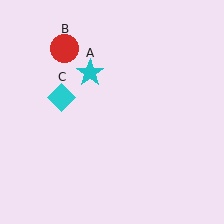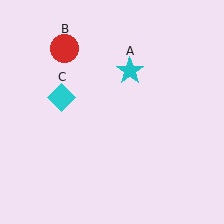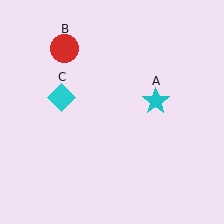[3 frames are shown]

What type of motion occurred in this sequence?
The cyan star (object A) rotated clockwise around the center of the scene.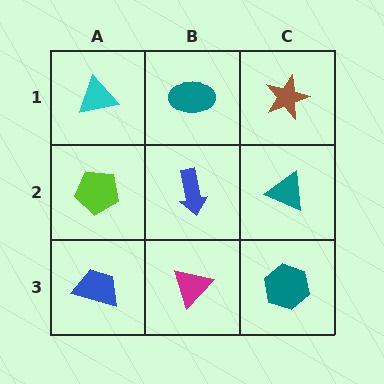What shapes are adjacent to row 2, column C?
A brown star (row 1, column C), a teal hexagon (row 3, column C), a blue arrow (row 2, column B).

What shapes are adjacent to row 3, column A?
A lime pentagon (row 2, column A), a magenta triangle (row 3, column B).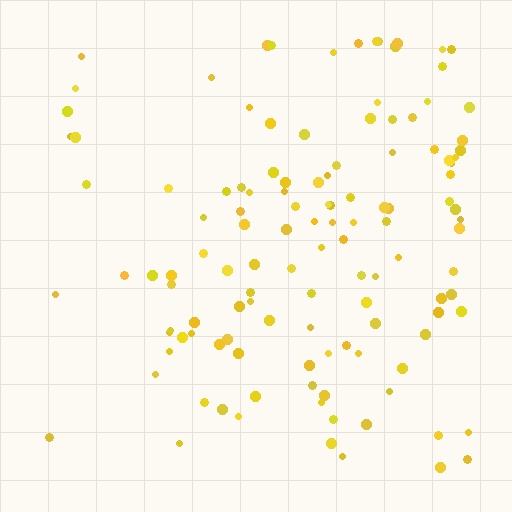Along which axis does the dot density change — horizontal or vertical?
Horizontal.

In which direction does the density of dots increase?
From left to right, with the right side densest.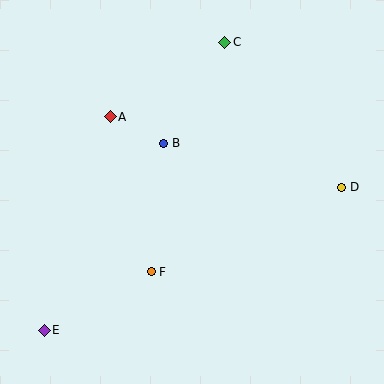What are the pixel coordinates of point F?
Point F is at (151, 272).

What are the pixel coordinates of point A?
Point A is at (110, 117).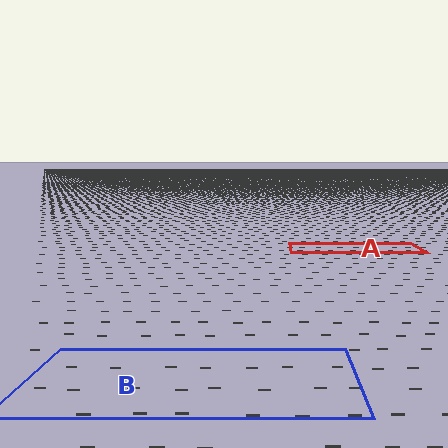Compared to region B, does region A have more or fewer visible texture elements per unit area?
Region A has more texture elements per unit area — they are packed more densely because it is farther away.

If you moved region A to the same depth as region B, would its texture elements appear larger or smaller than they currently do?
They would appear larger. At a closer depth, the same texture elements are projected at a bigger on-screen size.